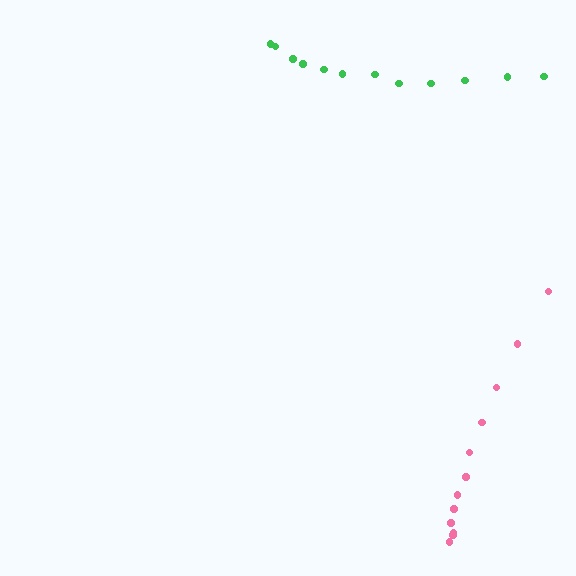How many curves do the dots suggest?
There are 2 distinct paths.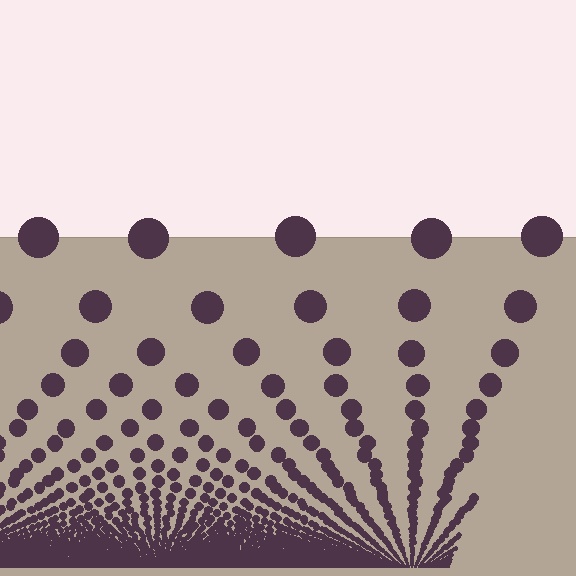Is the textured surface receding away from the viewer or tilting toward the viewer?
The surface appears to tilt toward the viewer. Texture elements get larger and sparser toward the top.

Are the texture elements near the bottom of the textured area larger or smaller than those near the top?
Smaller. The gradient is inverted — elements near the bottom are smaller and denser.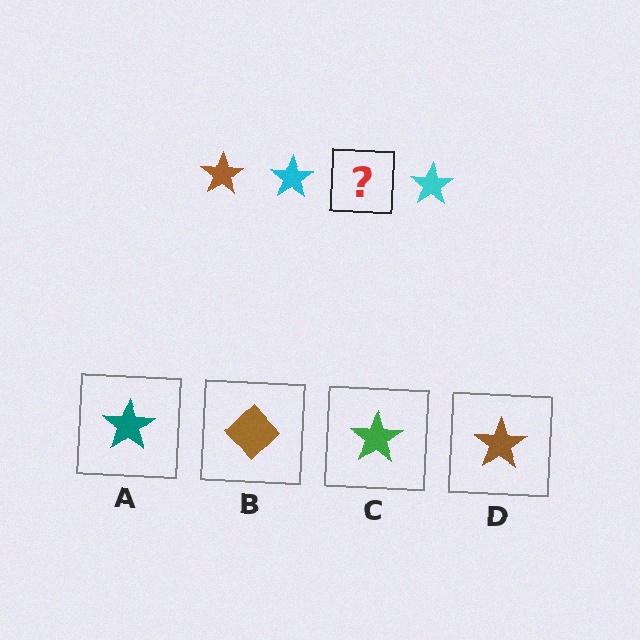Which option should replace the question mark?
Option D.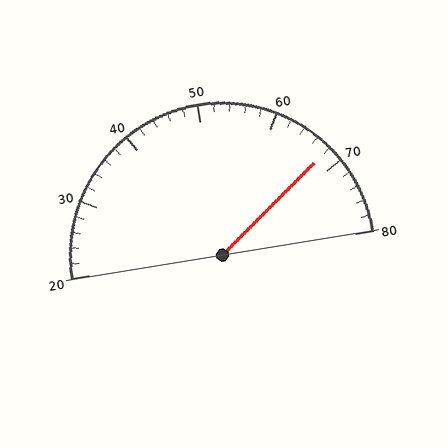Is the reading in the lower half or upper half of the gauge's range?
The reading is in the upper half of the range (20 to 80).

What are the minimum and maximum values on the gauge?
The gauge ranges from 20 to 80.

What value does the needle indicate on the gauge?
The needle indicates approximately 68.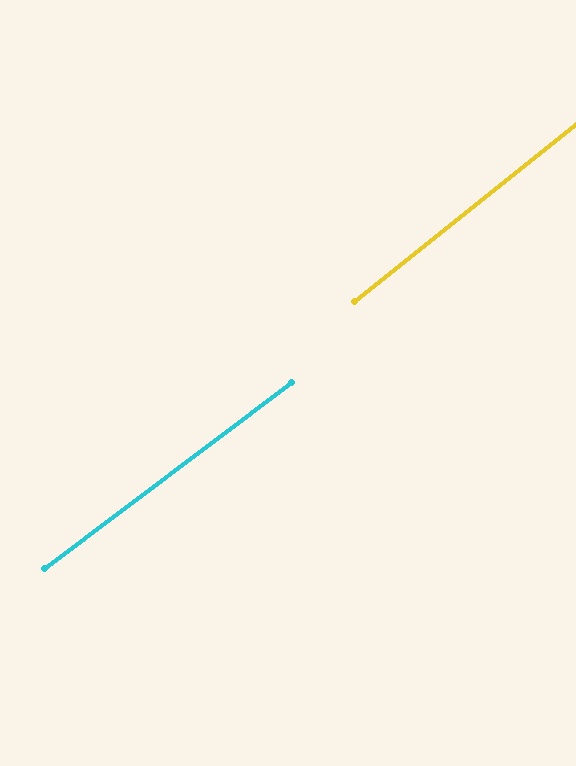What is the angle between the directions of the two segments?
Approximately 1 degree.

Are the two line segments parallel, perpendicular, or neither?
Parallel — their directions differ by only 1.5°.